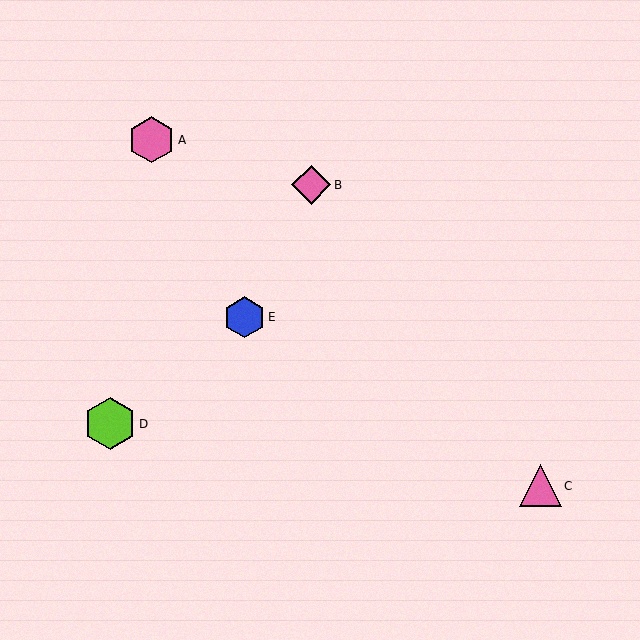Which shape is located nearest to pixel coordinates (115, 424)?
The lime hexagon (labeled D) at (110, 424) is nearest to that location.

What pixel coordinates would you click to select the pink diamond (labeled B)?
Click at (311, 185) to select the pink diamond B.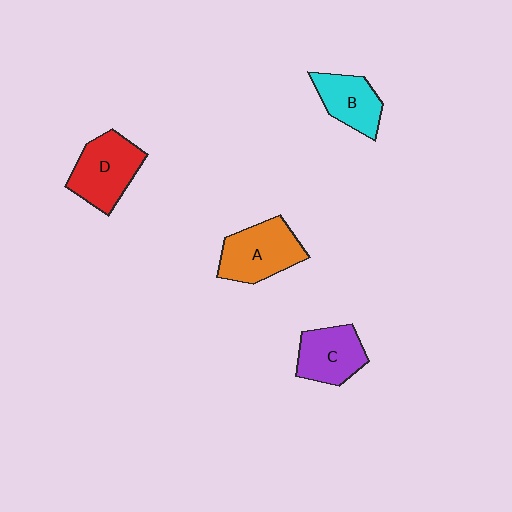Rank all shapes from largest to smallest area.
From largest to smallest: D (red), A (orange), C (purple), B (cyan).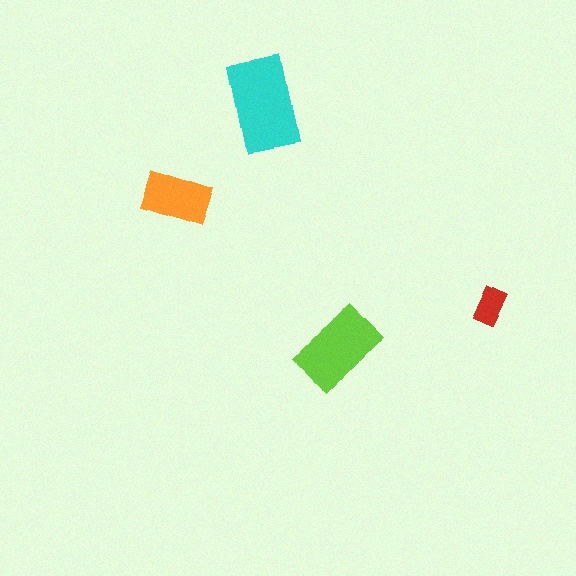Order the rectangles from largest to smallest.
the cyan one, the lime one, the orange one, the red one.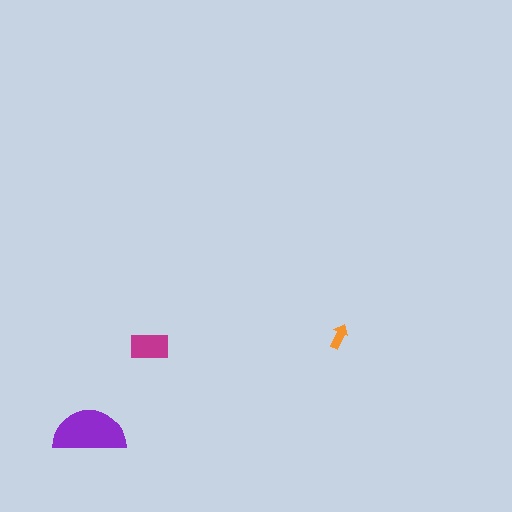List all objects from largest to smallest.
The purple semicircle, the magenta rectangle, the orange arrow.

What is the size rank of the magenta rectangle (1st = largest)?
2nd.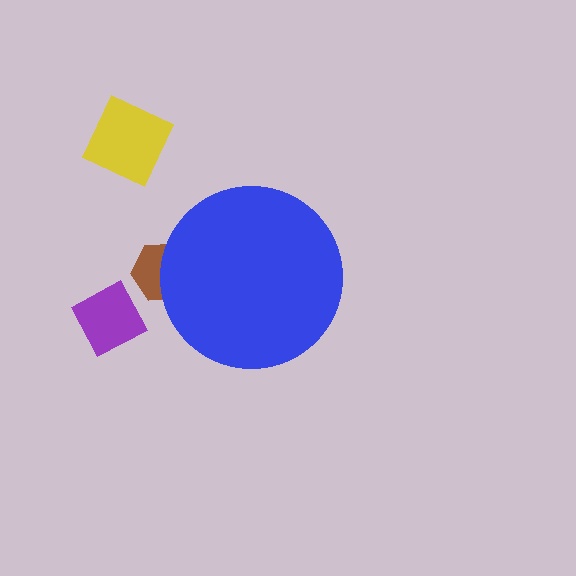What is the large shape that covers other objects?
A blue circle.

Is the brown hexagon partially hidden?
Yes, the brown hexagon is partially hidden behind the blue circle.